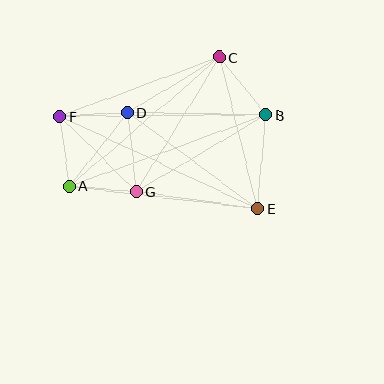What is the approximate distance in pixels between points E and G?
The distance between E and G is approximately 122 pixels.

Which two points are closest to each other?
Points A and G are closest to each other.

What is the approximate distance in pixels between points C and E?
The distance between C and E is approximately 156 pixels.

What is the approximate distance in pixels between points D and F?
The distance between D and F is approximately 68 pixels.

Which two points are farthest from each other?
Points E and F are farthest from each other.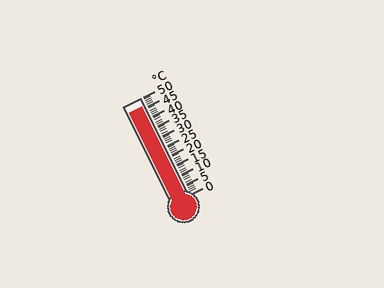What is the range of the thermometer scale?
The thermometer scale ranges from 0°C to 50°C.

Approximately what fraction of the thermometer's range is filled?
The thermometer is filled to approximately 90% of its range.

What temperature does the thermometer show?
The thermometer shows approximately 46°C.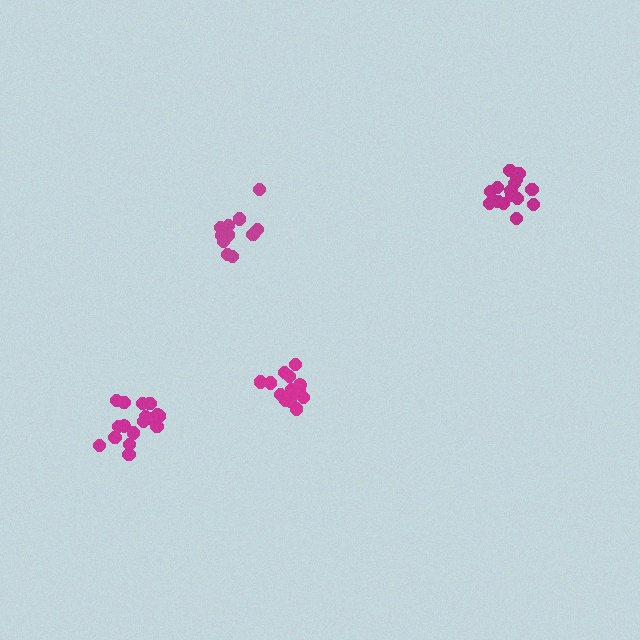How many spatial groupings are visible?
There are 4 spatial groupings.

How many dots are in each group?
Group 1: 17 dots, Group 2: 11 dots, Group 3: 14 dots, Group 4: 16 dots (58 total).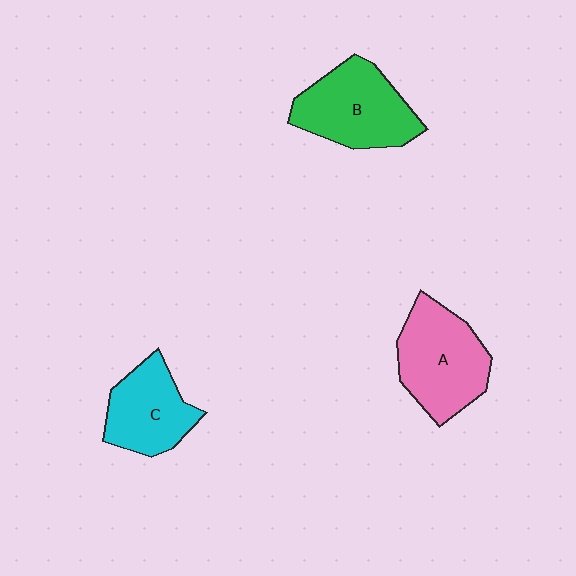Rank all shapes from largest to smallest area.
From largest to smallest: A (pink), B (green), C (cyan).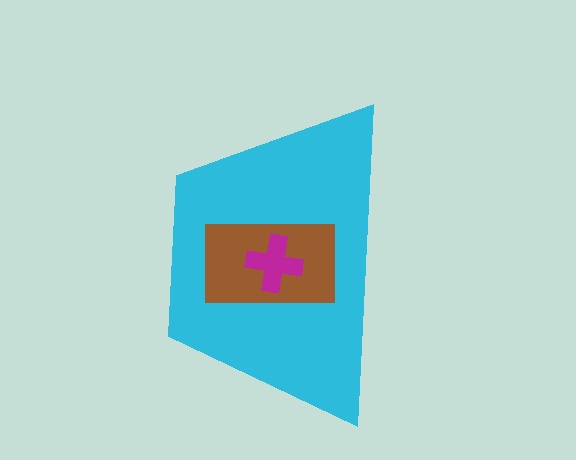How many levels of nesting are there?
3.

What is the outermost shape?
The cyan trapezoid.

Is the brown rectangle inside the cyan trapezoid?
Yes.